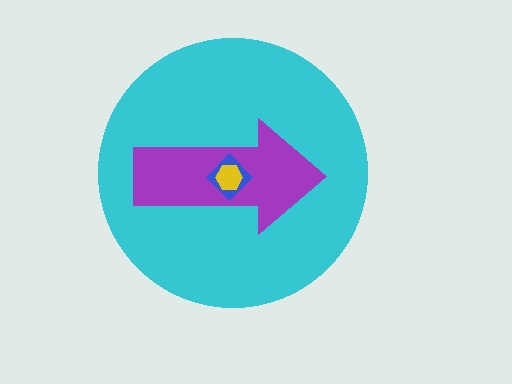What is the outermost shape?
The cyan circle.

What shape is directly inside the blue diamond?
The yellow hexagon.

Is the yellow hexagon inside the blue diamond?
Yes.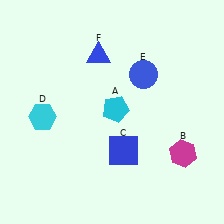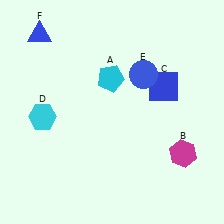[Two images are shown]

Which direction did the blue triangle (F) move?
The blue triangle (F) moved left.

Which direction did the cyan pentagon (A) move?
The cyan pentagon (A) moved up.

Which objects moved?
The objects that moved are: the cyan pentagon (A), the blue square (C), the blue triangle (F).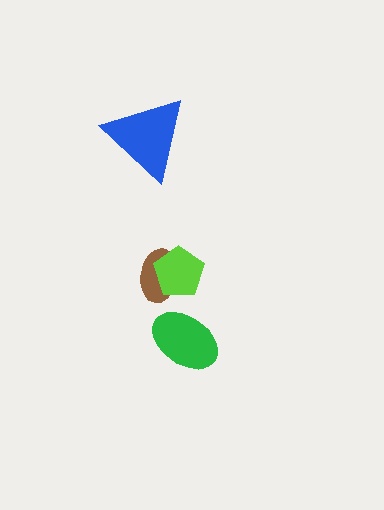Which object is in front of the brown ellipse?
The lime pentagon is in front of the brown ellipse.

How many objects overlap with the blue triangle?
0 objects overlap with the blue triangle.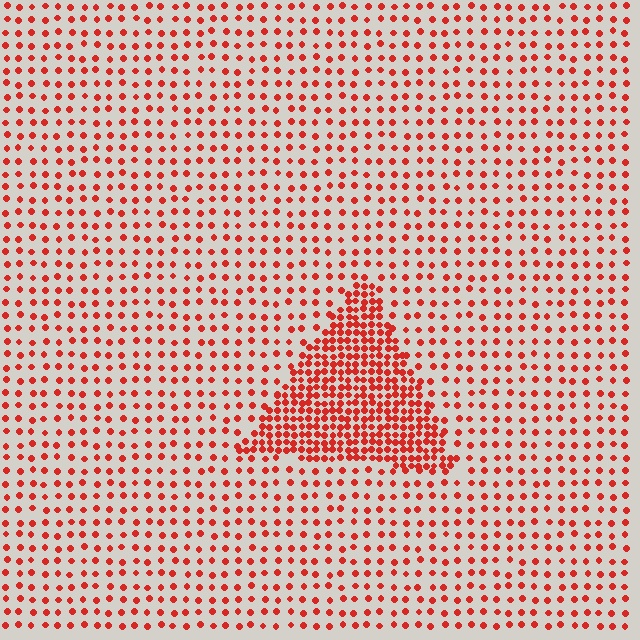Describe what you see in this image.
The image contains small red elements arranged at two different densities. A triangle-shaped region is visible where the elements are more densely packed than the surrounding area.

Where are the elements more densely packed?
The elements are more densely packed inside the triangle boundary.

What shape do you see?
I see a triangle.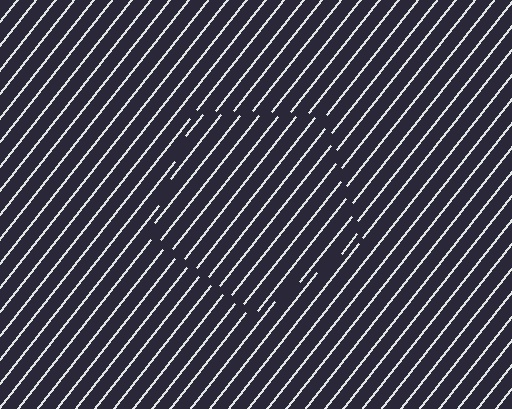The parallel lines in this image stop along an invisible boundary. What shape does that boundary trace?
An illusory pentagon. The interior of the shape contains the same grating, shifted by half a period — the contour is defined by the phase discontinuity where line-ends from the inner and outer gratings abut.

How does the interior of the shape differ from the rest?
The interior of the shape contains the same grating, shifted by half a period — the contour is defined by the phase discontinuity where line-ends from the inner and outer gratings abut.